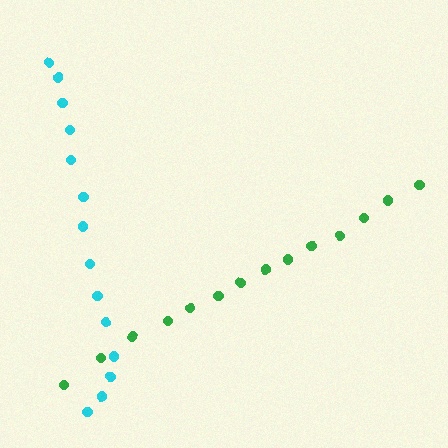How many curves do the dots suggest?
There are 2 distinct paths.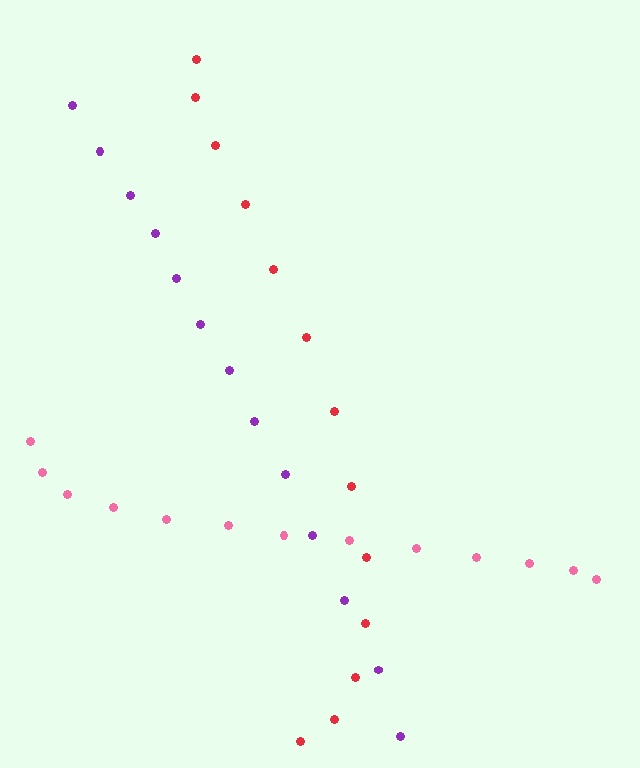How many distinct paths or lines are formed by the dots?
There are 3 distinct paths.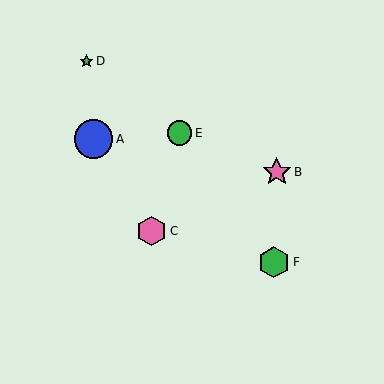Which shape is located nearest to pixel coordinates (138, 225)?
The pink hexagon (labeled C) at (152, 231) is nearest to that location.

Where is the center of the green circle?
The center of the green circle is at (180, 133).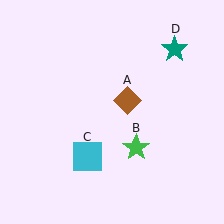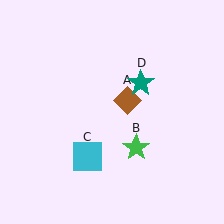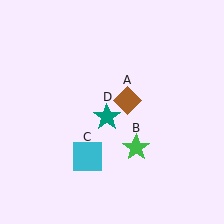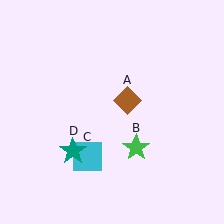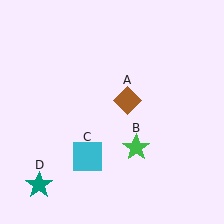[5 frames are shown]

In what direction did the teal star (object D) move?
The teal star (object D) moved down and to the left.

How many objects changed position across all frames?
1 object changed position: teal star (object D).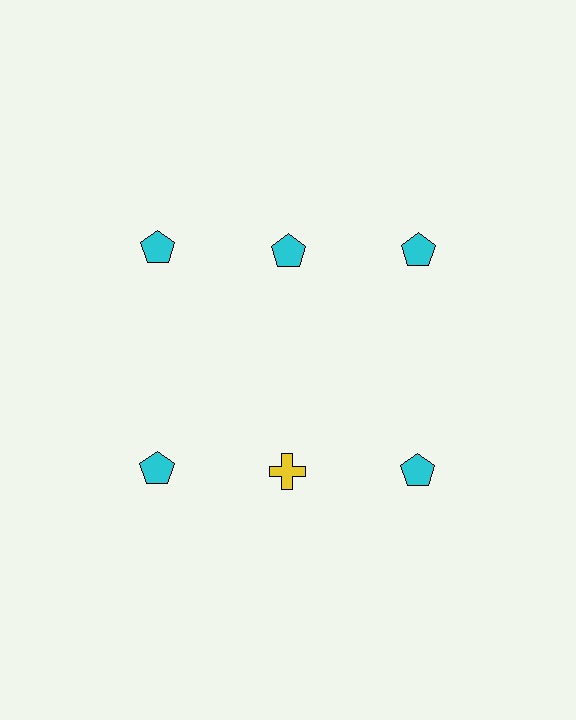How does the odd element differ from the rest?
It differs in both color (yellow instead of cyan) and shape (cross instead of pentagon).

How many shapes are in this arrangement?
There are 6 shapes arranged in a grid pattern.